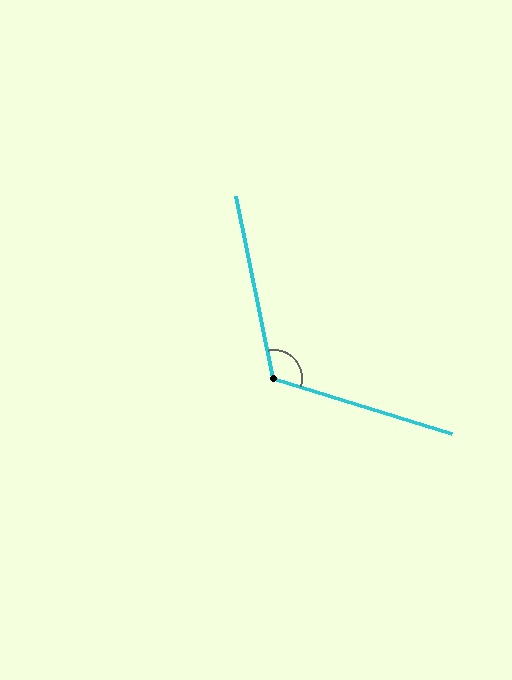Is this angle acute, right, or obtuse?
It is obtuse.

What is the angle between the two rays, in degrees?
Approximately 119 degrees.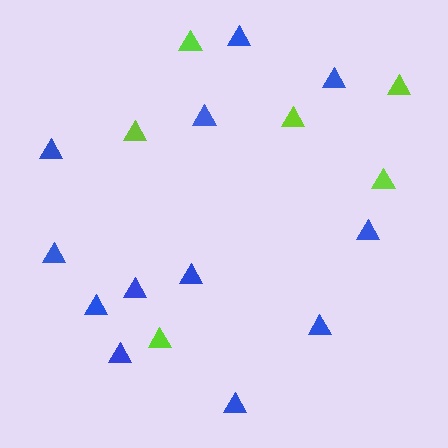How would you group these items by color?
There are 2 groups: one group of lime triangles (6) and one group of blue triangles (12).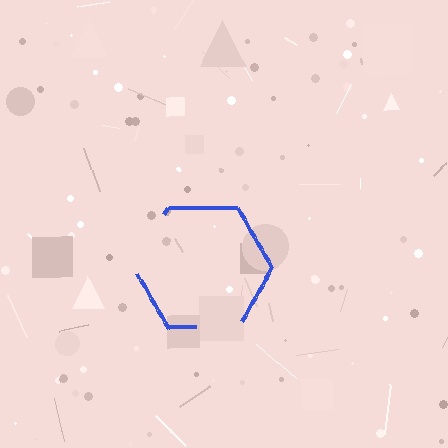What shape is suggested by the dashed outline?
The dashed outline suggests a hexagon.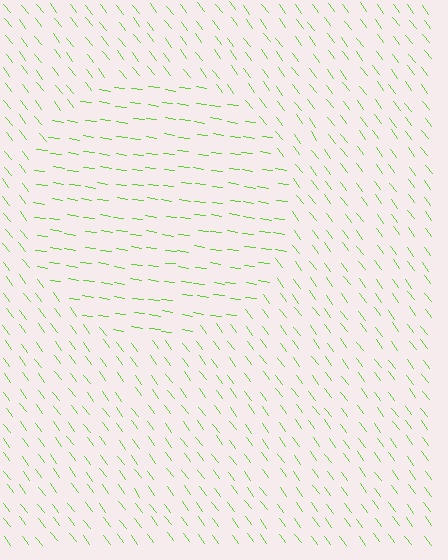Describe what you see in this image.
The image is filled with small lime line segments. A circle region in the image has lines oriented differently from the surrounding lines, creating a visible texture boundary.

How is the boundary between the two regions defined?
The boundary is defined purely by a change in line orientation (approximately 45 degrees difference). All lines are the same color and thickness.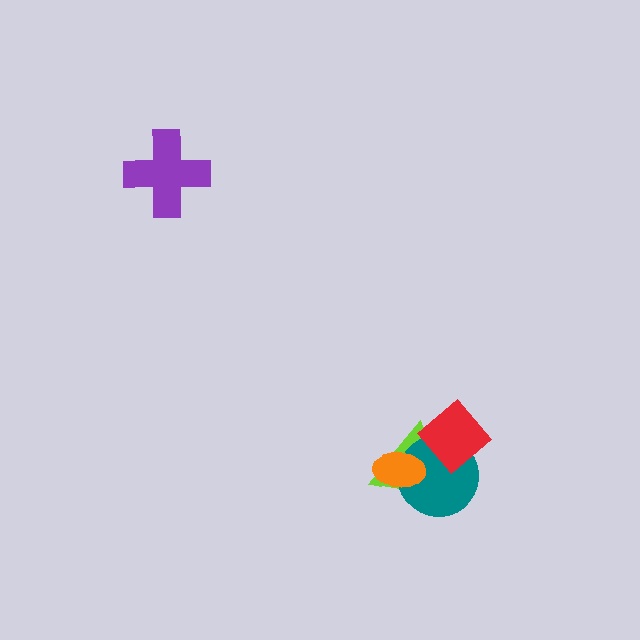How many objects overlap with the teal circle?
3 objects overlap with the teal circle.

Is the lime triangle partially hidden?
Yes, it is partially covered by another shape.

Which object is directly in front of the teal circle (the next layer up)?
The red diamond is directly in front of the teal circle.